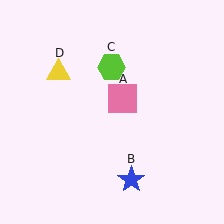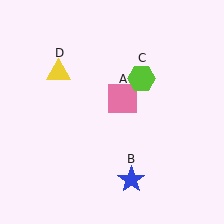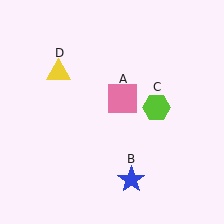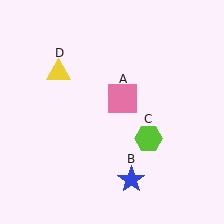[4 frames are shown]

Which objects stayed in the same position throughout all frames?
Pink square (object A) and blue star (object B) and yellow triangle (object D) remained stationary.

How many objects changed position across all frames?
1 object changed position: lime hexagon (object C).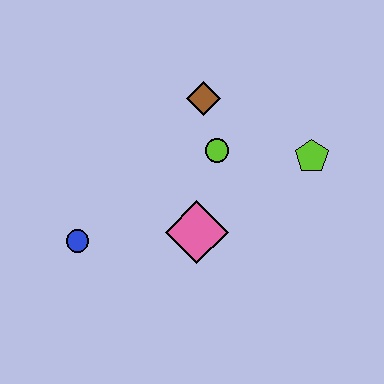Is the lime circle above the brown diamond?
No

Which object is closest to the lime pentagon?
The lime circle is closest to the lime pentagon.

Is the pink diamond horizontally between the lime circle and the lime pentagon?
No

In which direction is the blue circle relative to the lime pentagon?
The blue circle is to the left of the lime pentagon.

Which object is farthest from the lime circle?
The blue circle is farthest from the lime circle.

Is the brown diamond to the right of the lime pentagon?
No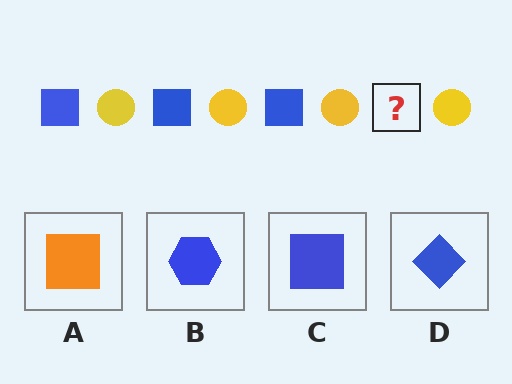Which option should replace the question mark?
Option C.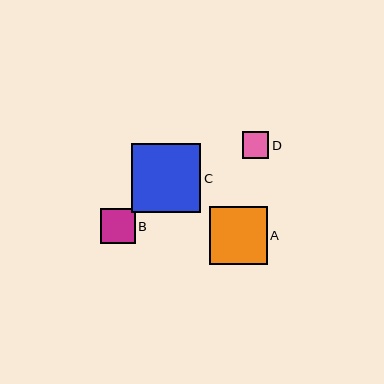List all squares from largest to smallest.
From largest to smallest: C, A, B, D.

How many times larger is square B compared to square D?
Square B is approximately 1.3 times the size of square D.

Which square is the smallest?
Square D is the smallest with a size of approximately 26 pixels.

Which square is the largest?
Square C is the largest with a size of approximately 69 pixels.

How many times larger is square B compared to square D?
Square B is approximately 1.3 times the size of square D.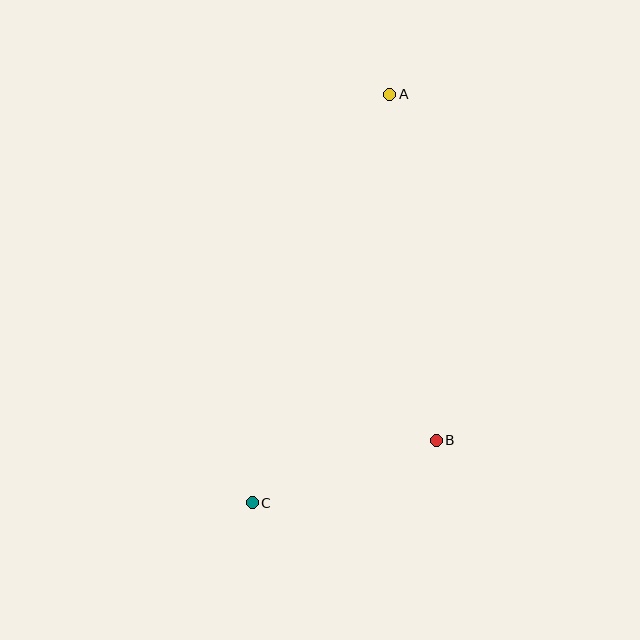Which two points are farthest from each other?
Points A and C are farthest from each other.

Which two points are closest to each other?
Points B and C are closest to each other.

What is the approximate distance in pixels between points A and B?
The distance between A and B is approximately 349 pixels.